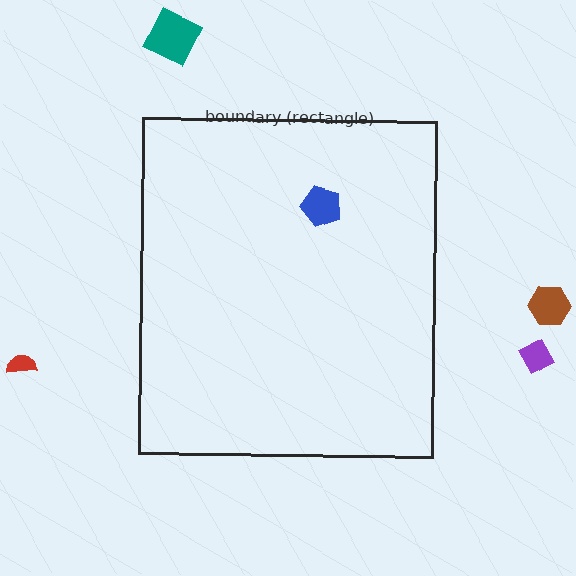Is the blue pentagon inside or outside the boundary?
Inside.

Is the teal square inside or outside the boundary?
Outside.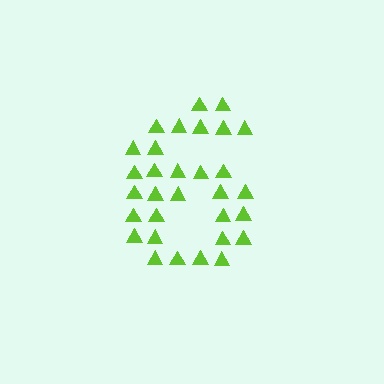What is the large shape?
The large shape is the digit 6.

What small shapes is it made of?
It is made of small triangles.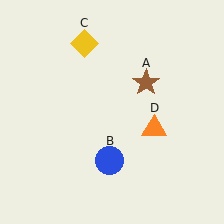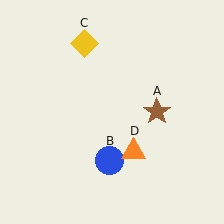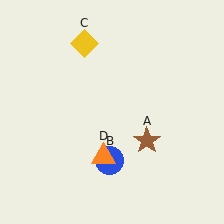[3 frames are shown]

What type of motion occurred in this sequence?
The brown star (object A), orange triangle (object D) rotated clockwise around the center of the scene.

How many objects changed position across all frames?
2 objects changed position: brown star (object A), orange triangle (object D).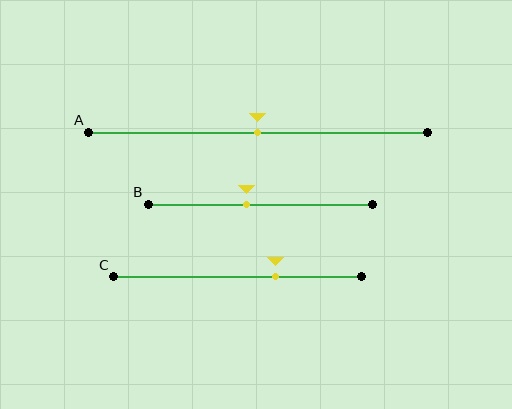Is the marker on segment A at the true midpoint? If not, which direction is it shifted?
Yes, the marker on segment A is at the true midpoint.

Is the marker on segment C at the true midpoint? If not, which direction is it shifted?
No, the marker on segment C is shifted to the right by about 15% of the segment length.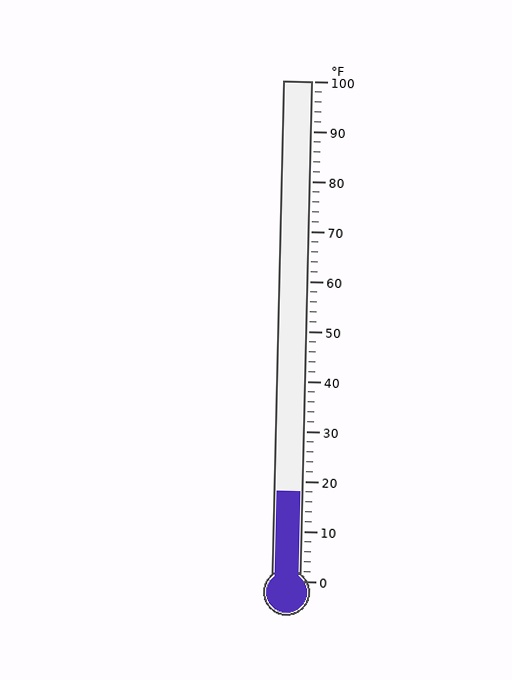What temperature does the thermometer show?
The thermometer shows approximately 18°F.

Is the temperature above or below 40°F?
The temperature is below 40°F.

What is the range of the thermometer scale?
The thermometer scale ranges from 0°F to 100°F.